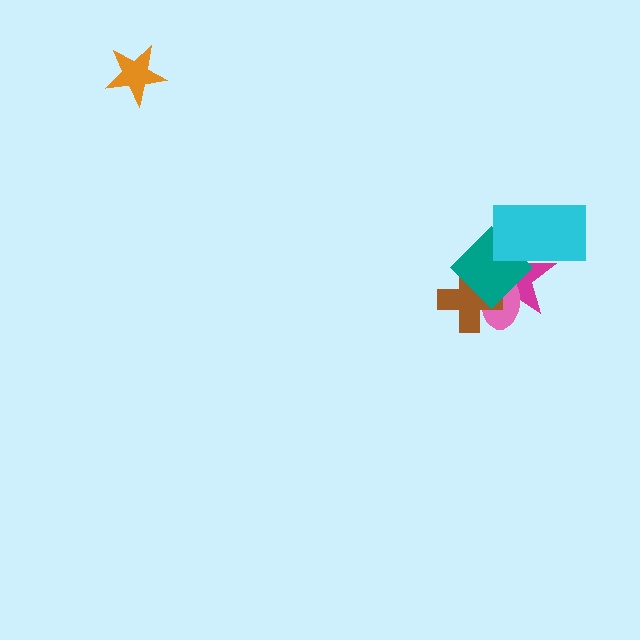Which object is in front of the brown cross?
The teal diamond is in front of the brown cross.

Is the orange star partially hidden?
No, no other shape covers it.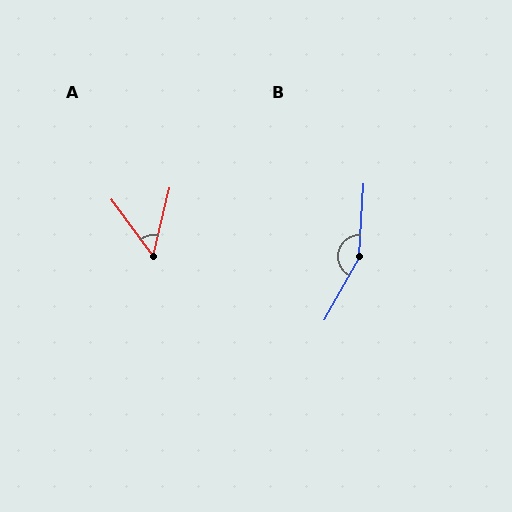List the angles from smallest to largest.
A (50°), B (154°).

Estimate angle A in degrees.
Approximately 50 degrees.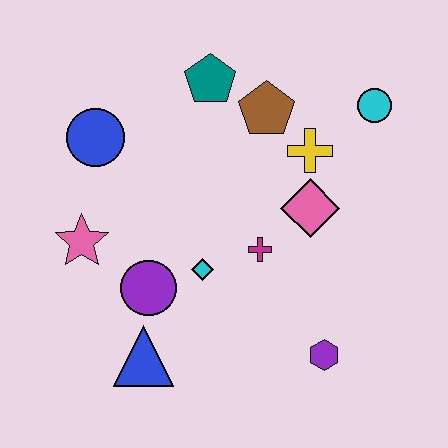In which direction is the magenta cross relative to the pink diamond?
The magenta cross is to the left of the pink diamond.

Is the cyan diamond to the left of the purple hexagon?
Yes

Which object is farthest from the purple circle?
The cyan circle is farthest from the purple circle.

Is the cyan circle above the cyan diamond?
Yes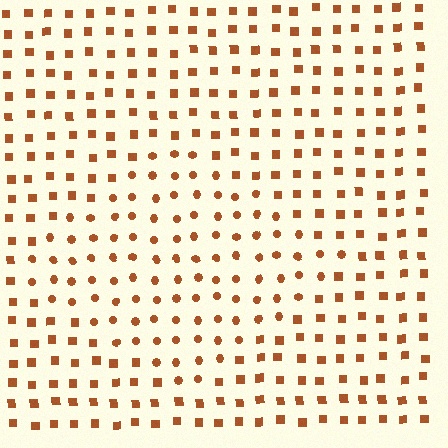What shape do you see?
I see a diamond.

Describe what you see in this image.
The image is filled with small brown elements arranged in a uniform grid. A diamond-shaped region contains circles, while the surrounding area contains squares. The boundary is defined purely by the change in element shape.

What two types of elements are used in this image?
The image uses circles inside the diamond region and squares outside it.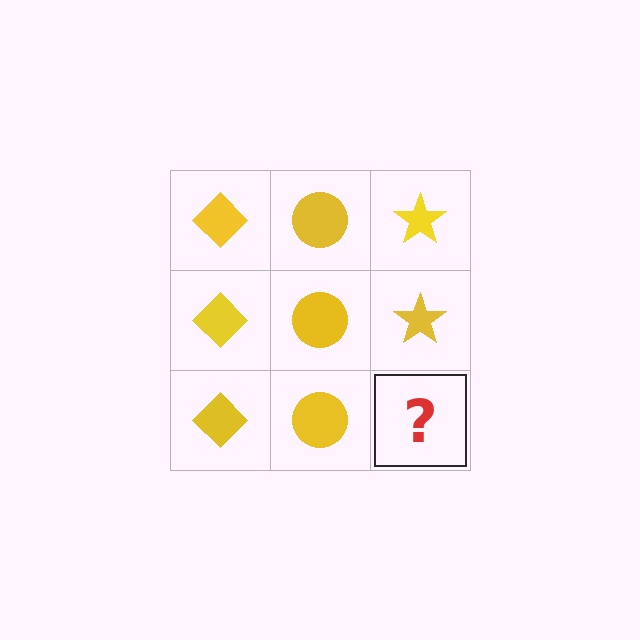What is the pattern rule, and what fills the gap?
The rule is that each column has a consistent shape. The gap should be filled with a yellow star.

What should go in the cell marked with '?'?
The missing cell should contain a yellow star.